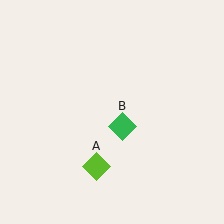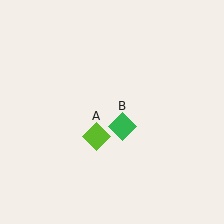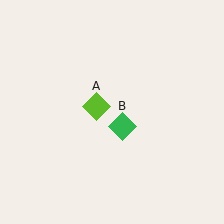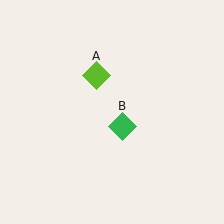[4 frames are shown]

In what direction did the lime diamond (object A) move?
The lime diamond (object A) moved up.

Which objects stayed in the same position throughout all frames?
Green diamond (object B) remained stationary.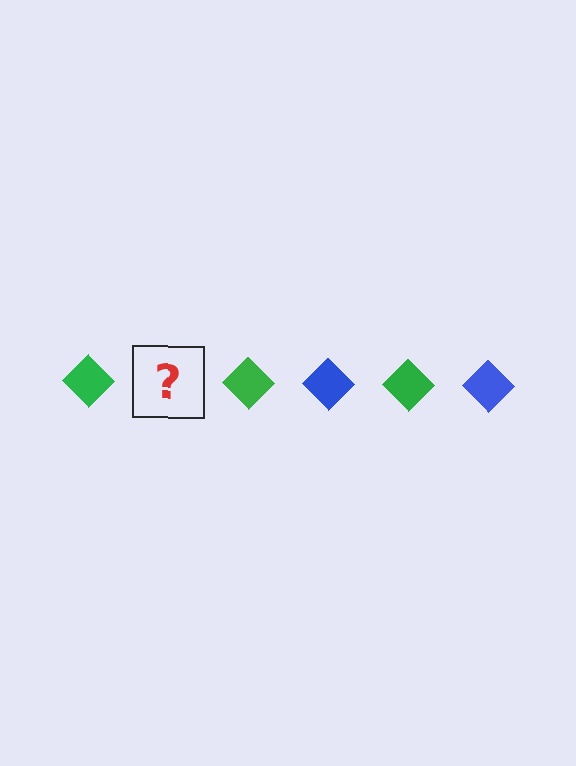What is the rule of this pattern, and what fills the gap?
The rule is that the pattern cycles through green, blue diamonds. The gap should be filled with a blue diamond.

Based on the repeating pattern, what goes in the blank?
The blank should be a blue diamond.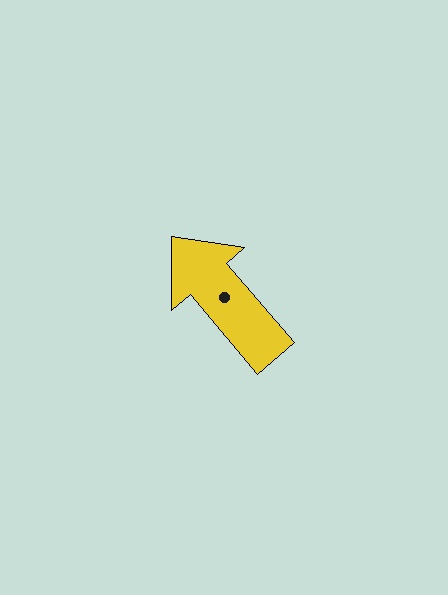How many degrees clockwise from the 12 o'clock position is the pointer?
Approximately 319 degrees.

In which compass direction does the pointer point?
Northwest.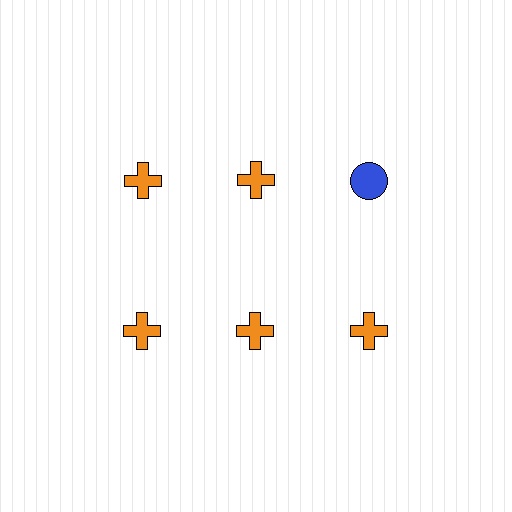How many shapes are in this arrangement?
There are 6 shapes arranged in a grid pattern.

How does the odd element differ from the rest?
It differs in both color (blue instead of orange) and shape (circle instead of cross).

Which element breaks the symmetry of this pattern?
The blue circle in the top row, center column breaks the symmetry. All other shapes are orange crosses.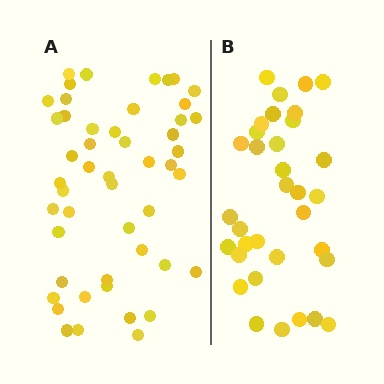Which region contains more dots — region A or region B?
Region A (the left region) has more dots.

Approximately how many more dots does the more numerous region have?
Region A has approximately 15 more dots than region B.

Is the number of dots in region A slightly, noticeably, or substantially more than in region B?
Region A has noticeably more, but not dramatically so. The ratio is roughly 1.4 to 1.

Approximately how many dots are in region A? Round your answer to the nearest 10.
About 50 dots. (The exact count is 49, which rounds to 50.)